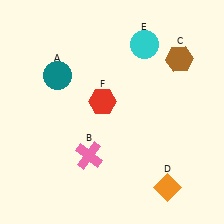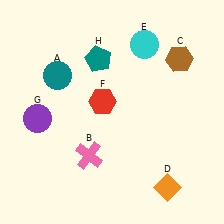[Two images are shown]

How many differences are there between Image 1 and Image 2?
There are 2 differences between the two images.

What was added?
A purple circle (G), a teal pentagon (H) were added in Image 2.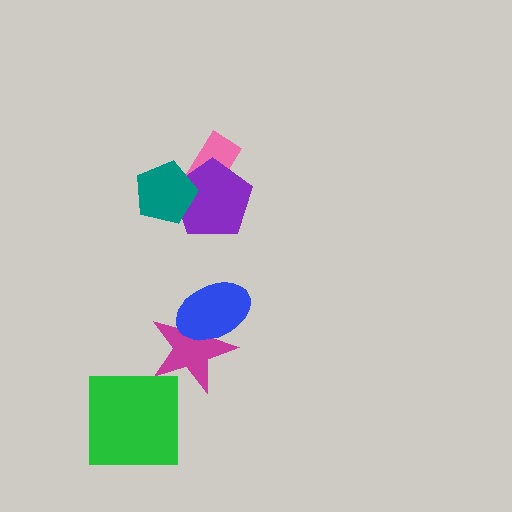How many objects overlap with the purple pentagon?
2 objects overlap with the purple pentagon.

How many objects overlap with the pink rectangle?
1 object overlaps with the pink rectangle.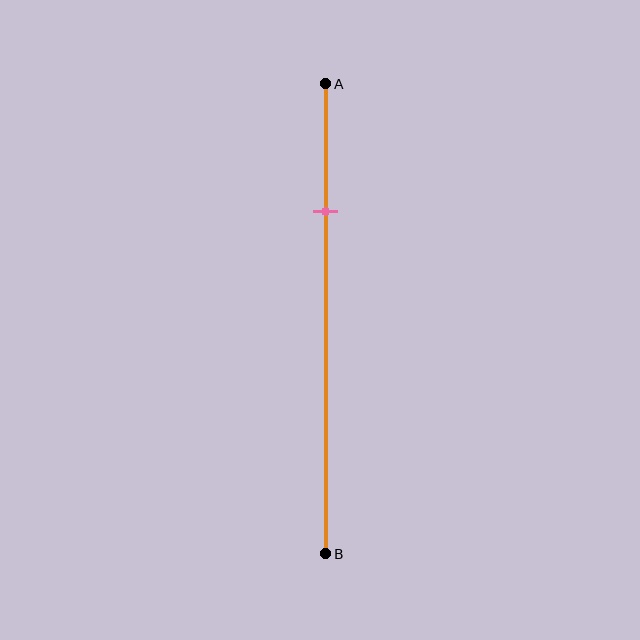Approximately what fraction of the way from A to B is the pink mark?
The pink mark is approximately 25% of the way from A to B.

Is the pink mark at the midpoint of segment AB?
No, the mark is at about 25% from A, not at the 50% midpoint.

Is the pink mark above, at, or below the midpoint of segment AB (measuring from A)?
The pink mark is above the midpoint of segment AB.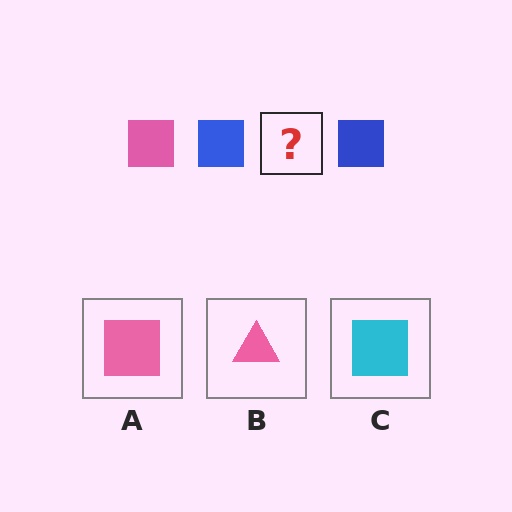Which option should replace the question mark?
Option A.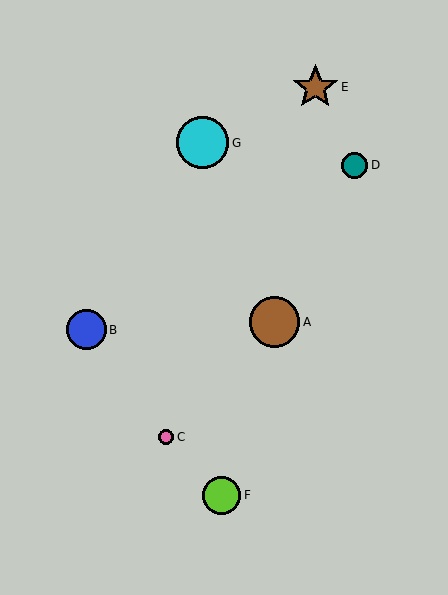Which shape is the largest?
The cyan circle (labeled G) is the largest.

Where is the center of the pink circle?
The center of the pink circle is at (166, 437).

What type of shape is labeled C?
Shape C is a pink circle.